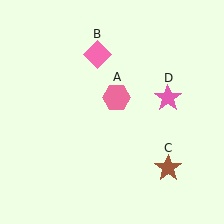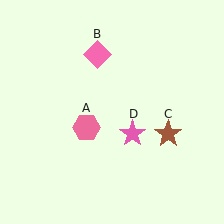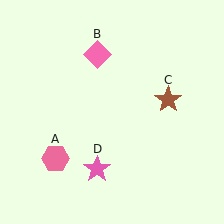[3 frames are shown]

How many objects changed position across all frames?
3 objects changed position: pink hexagon (object A), brown star (object C), pink star (object D).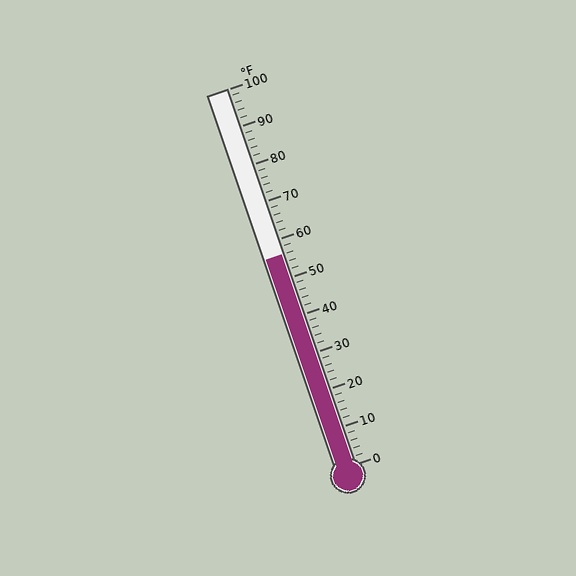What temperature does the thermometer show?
The thermometer shows approximately 56°F.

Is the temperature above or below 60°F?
The temperature is below 60°F.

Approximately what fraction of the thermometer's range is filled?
The thermometer is filled to approximately 55% of its range.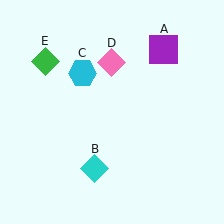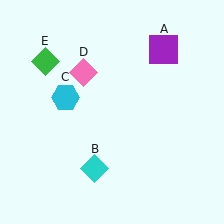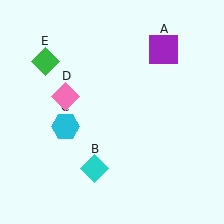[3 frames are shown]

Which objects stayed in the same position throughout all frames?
Purple square (object A) and cyan diamond (object B) and green diamond (object E) remained stationary.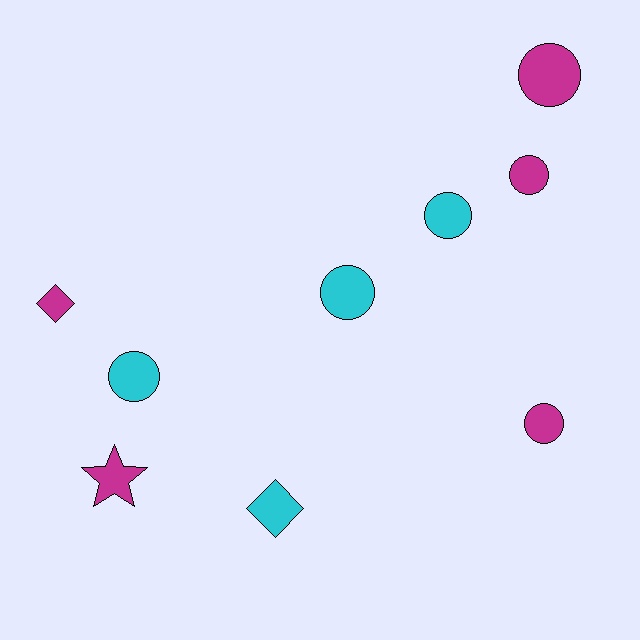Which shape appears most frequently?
Circle, with 6 objects.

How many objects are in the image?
There are 9 objects.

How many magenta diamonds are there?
There is 1 magenta diamond.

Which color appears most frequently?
Magenta, with 5 objects.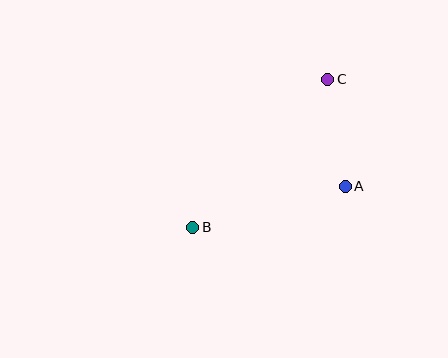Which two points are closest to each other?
Points A and C are closest to each other.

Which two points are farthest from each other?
Points B and C are farthest from each other.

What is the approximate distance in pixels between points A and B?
The distance between A and B is approximately 158 pixels.